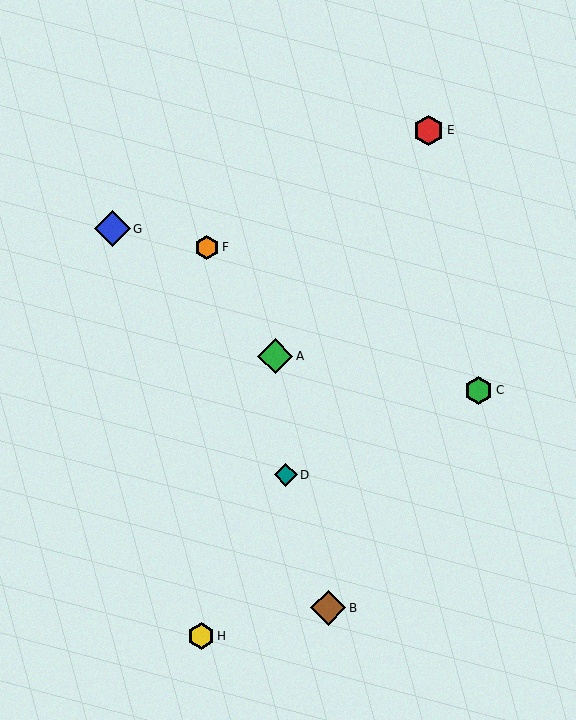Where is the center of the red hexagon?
The center of the red hexagon is at (428, 130).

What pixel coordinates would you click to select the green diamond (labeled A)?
Click at (275, 356) to select the green diamond A.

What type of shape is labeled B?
Shape B is a brown diamond.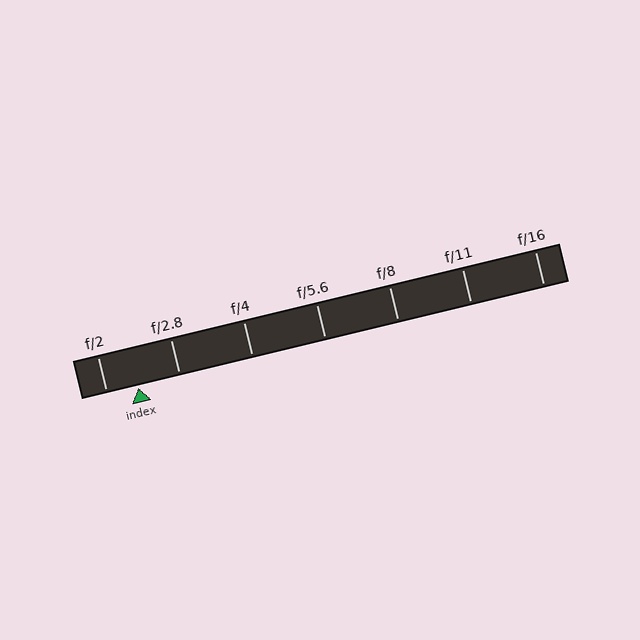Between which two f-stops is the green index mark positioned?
The index mark is between f/2 and f/2.8.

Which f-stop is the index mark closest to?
The index mark is closest to f/2.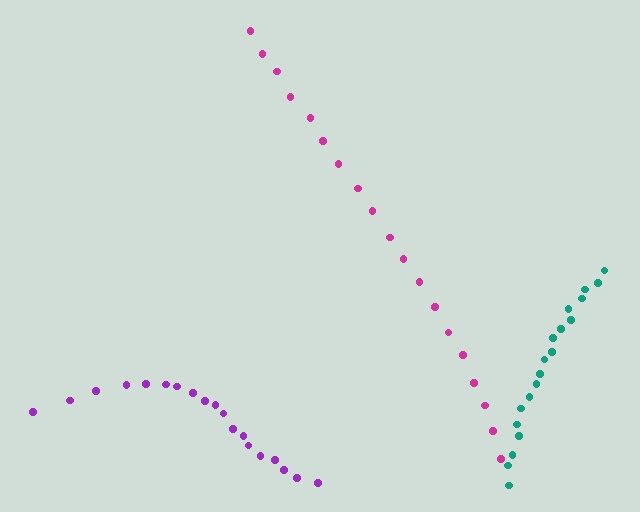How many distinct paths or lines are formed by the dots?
There are 3 distinct paths.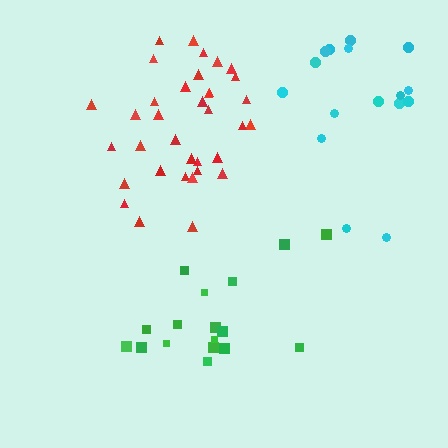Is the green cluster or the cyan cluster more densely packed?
Green.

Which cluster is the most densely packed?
Red.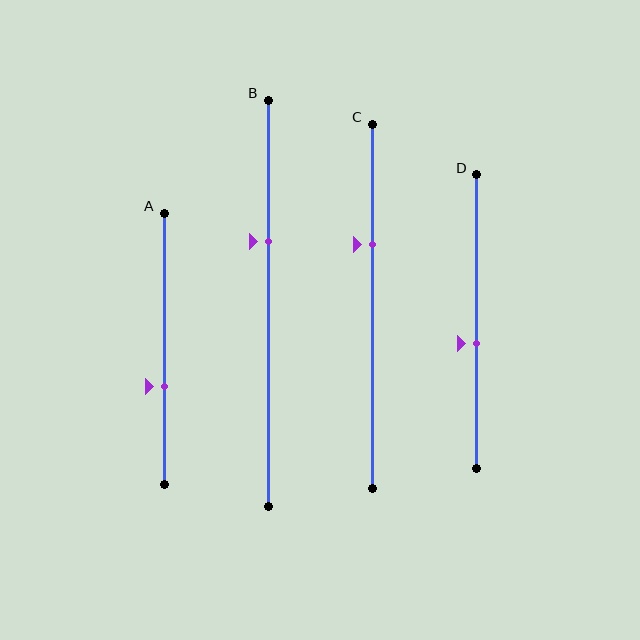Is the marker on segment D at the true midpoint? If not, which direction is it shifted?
No, the marker on segment D is shifted downward by about 8% of the segment length.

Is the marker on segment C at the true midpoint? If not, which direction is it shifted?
No, the marker on segment C is shifted upward by about 17% of the segment length.